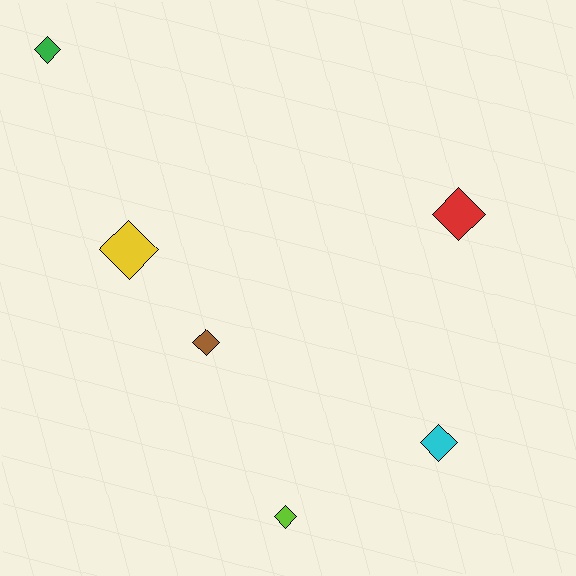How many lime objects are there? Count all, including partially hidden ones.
There is 1 lime object.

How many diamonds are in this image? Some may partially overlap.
There are 6 diamonds.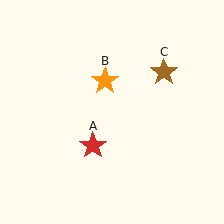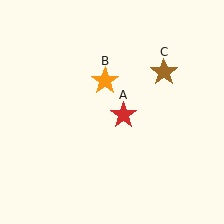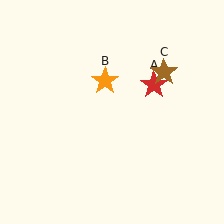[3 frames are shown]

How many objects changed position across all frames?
1 object changed position: red star (object A).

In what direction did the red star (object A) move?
The red star (object A) moved up and to the right.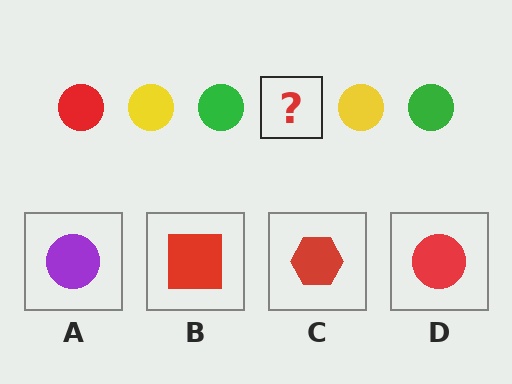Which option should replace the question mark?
Option D.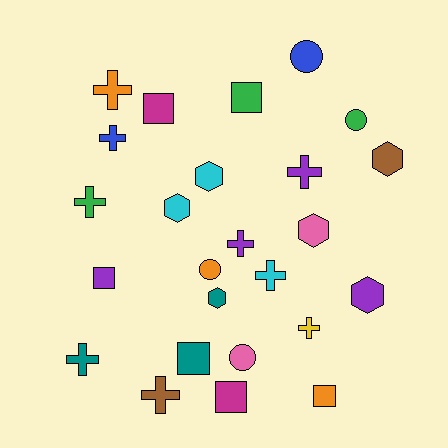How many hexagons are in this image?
There are 6 hexagons.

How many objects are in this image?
There are 25 objects.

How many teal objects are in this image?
There are 3 teal objects.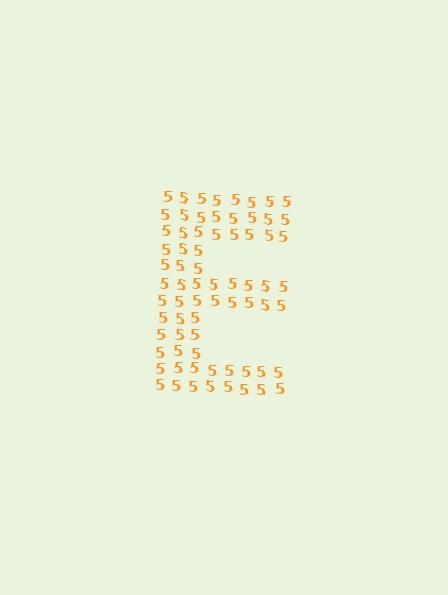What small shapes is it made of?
It is made of small digit 5's.